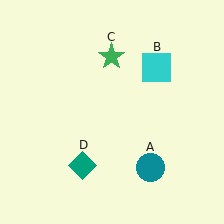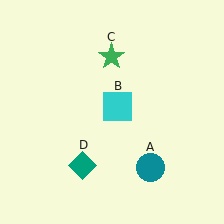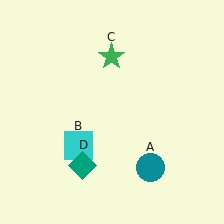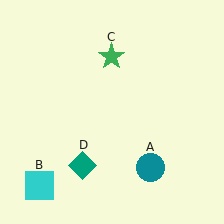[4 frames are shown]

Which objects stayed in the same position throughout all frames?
Teal circle (object A) and green star (object C) and teal diamond (object D) remained stationary.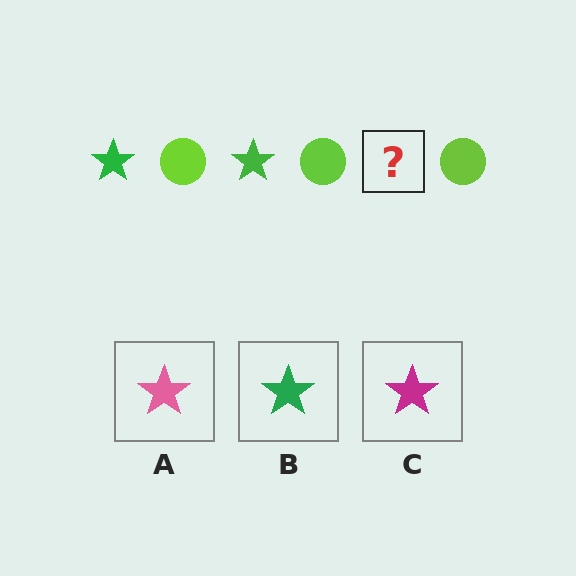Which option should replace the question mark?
Option B.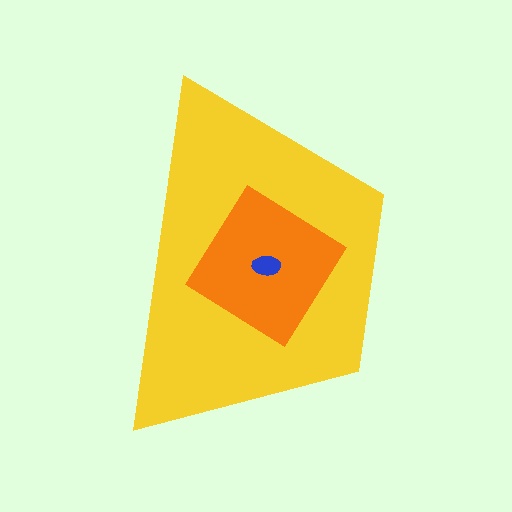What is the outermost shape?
The yellow trapezoid.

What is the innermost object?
The blue ellipse.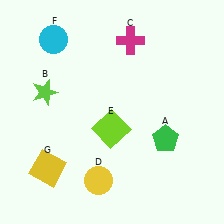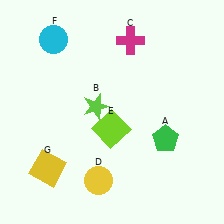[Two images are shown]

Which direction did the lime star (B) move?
The lime star (B) moved right.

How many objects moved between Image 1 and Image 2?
1 object moved between the two images.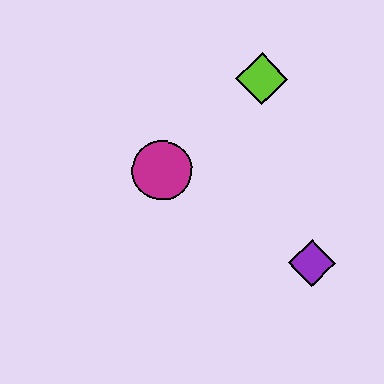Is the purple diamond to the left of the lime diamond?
No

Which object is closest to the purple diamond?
The magenta circle is closest to the purple diamond.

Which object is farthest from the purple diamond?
The lime diamond is farthest from the purple diamond.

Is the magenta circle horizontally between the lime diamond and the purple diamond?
No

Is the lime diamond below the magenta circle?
No